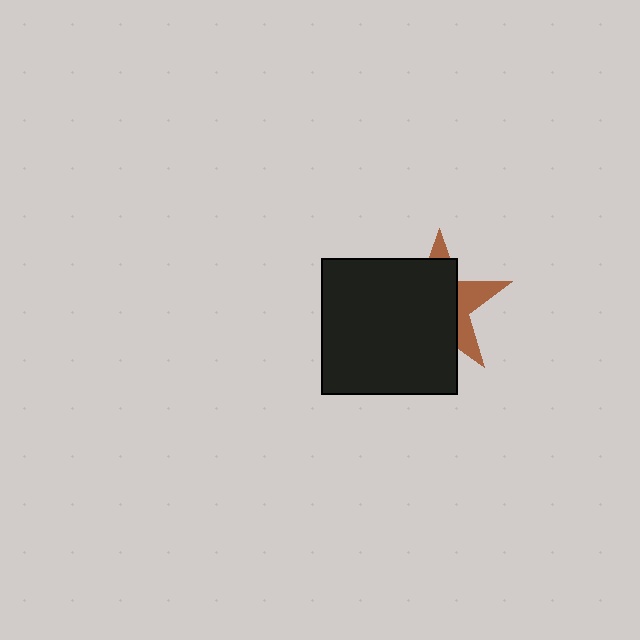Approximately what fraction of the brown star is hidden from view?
Roughly 68% of the brown star is hidden behind the black square.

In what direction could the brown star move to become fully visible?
The brown star could move right. That would shift it out from behind the black square entirely.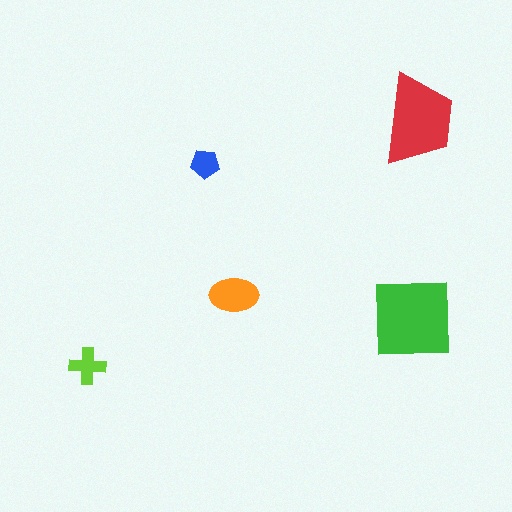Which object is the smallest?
The blue pentagon.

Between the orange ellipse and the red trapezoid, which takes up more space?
The red trapezoid.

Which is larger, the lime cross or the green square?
The green square.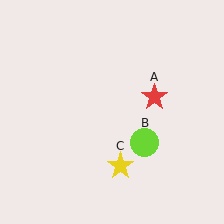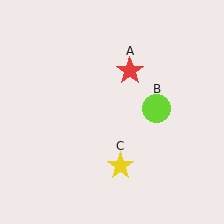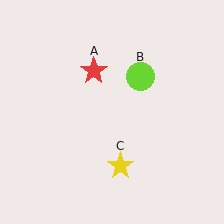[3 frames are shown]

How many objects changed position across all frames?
2 objects changed position: red star (object A), lime circle (object B).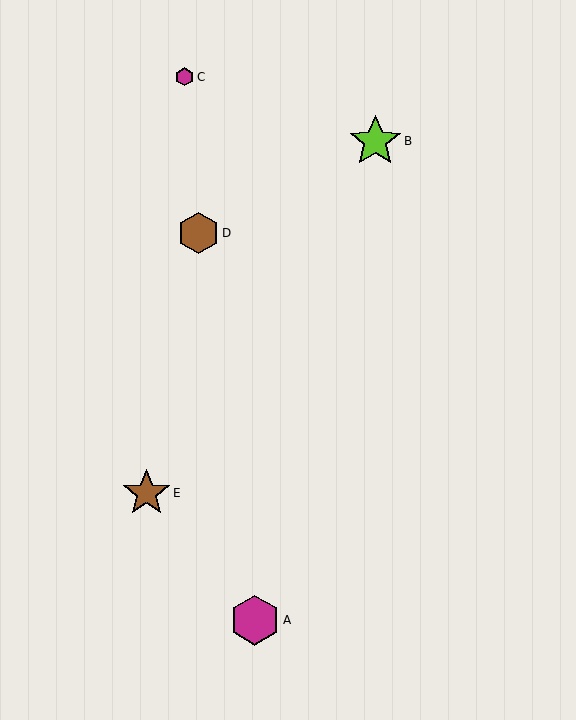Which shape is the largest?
The lime star (labeled B) is the largest.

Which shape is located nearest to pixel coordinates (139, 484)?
The brown star (labeled E) at (146, 493) is nearest to that location.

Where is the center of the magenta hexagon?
The center of the magenta hexagon is at (185, 77).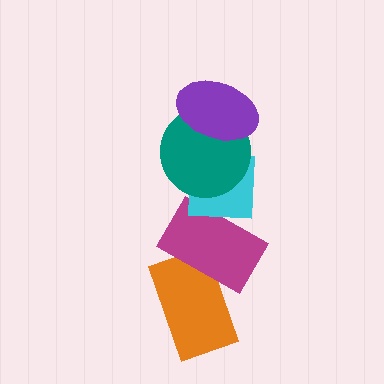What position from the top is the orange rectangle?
The orange rectangle is 5th from the top.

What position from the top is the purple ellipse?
The purple ellipse is 1st from the top.